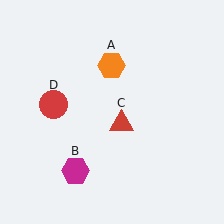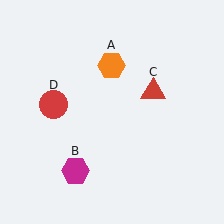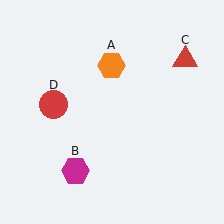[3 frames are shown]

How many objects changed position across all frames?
1 object changed position: red triangle (object C).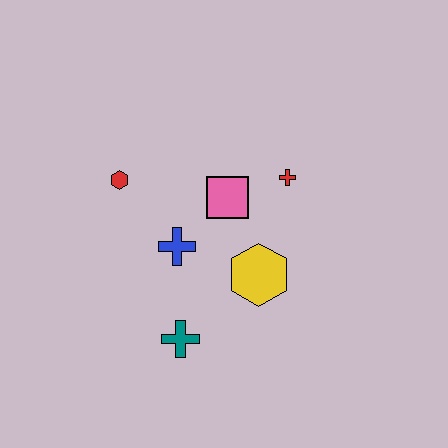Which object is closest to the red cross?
The pink square is closest to the red cross.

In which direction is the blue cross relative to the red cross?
The blue cross is to the left of the red cross.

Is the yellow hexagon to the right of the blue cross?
Yes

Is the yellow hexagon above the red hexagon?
No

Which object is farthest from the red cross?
The teal cross is farthest from the red cross.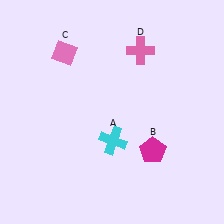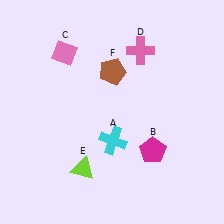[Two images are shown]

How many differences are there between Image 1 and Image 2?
There are 2 differences between the two images.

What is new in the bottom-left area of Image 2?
A lime triangle (E) was added in the bottom-left area of Image 2.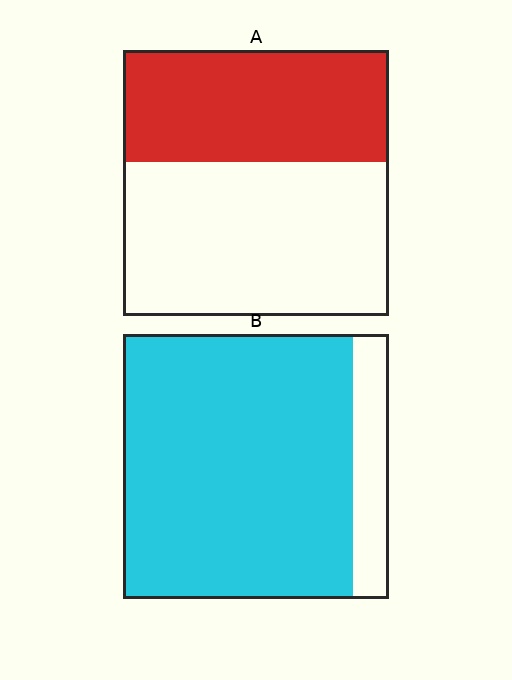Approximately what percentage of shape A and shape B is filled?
A is approximately 40% and B is approximately 85%.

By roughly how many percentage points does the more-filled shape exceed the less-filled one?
By roughly 45 percentage points (B over A).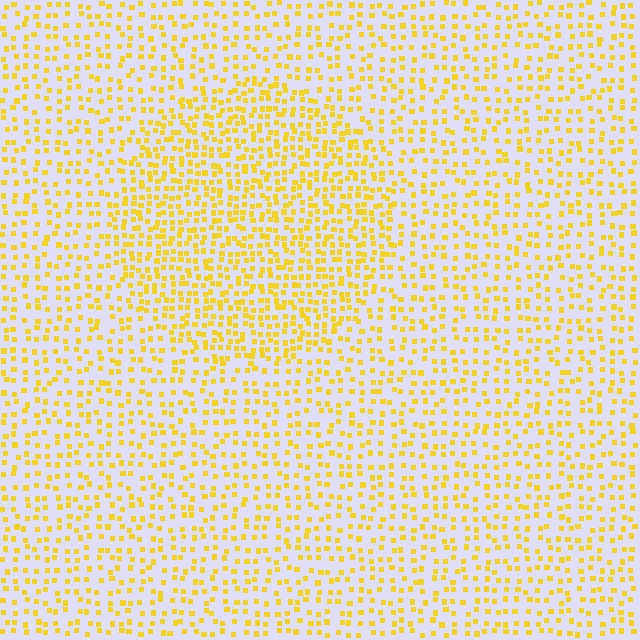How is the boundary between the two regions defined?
The boundary is defined by a change in element density (approximately 1.7x ratio). All elements are the same color, size, and shape.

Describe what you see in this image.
The image contains small yellow elements arranged at two different densities. A circle-shaped region is visible where the elements are more densely packed than the surrounding area.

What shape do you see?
I see a circle.